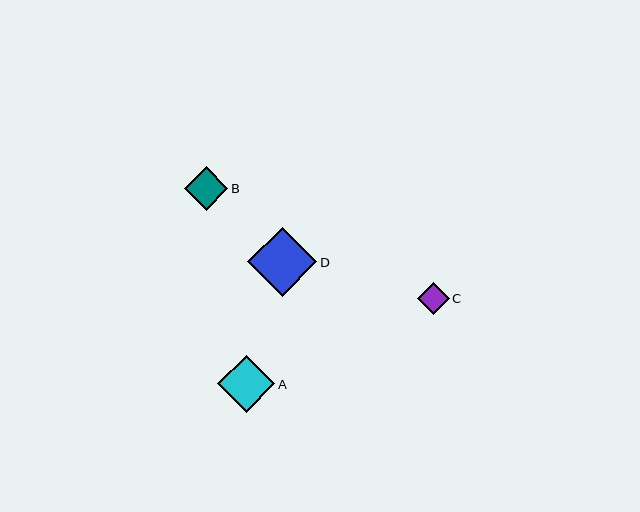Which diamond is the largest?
Diamond D is the largest with a size of approximately 69 pixels.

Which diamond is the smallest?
Diamond C is the smallest with a size of approximately 32 pixels.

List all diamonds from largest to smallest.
From largest to smallest: D, A, B, C.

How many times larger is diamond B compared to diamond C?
Diamond B is approximately 1.4 times the size of diamond C.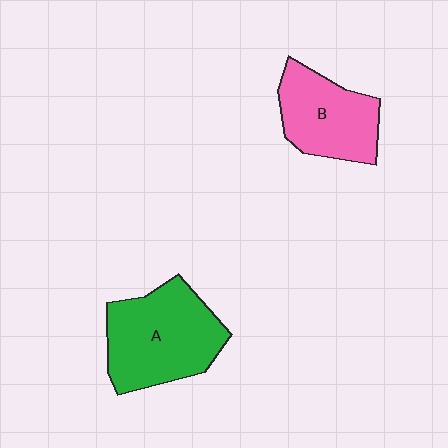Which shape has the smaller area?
Shape B (pink).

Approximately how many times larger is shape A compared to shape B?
Approximately 1.3 times.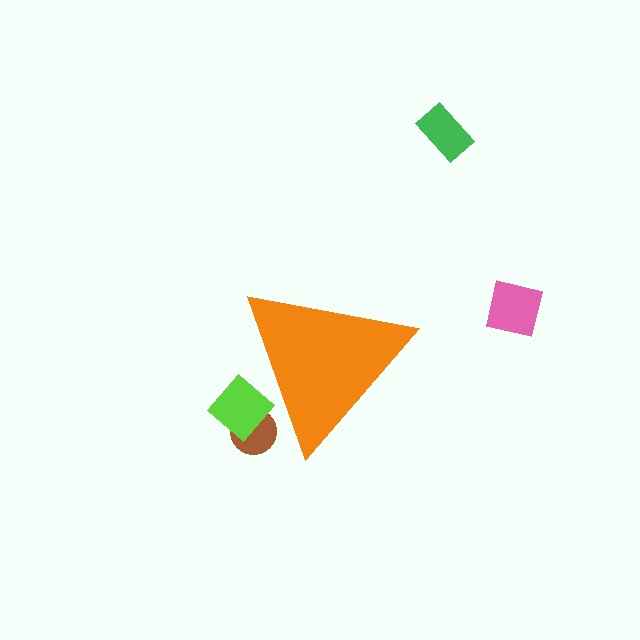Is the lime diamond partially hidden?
Yes, the lime diamond is partially hidden behind the orange triangle.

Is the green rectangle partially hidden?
No, the green rectangle is fully visible.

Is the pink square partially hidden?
No, the pink square is fully visible.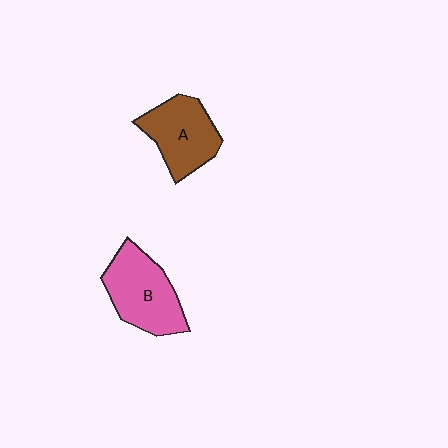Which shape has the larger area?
Shape B (pink).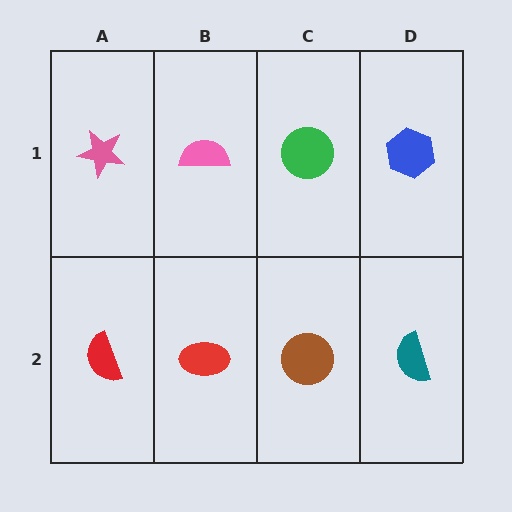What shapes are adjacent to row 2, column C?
A green circle (row 1, column C), a red ellipse (row 2, column B), a teal semicircle (row 2, column D).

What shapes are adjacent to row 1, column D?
A teal semicircle (row 2, column D), a green circle (row 1, column C).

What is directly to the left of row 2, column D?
A brown circle.